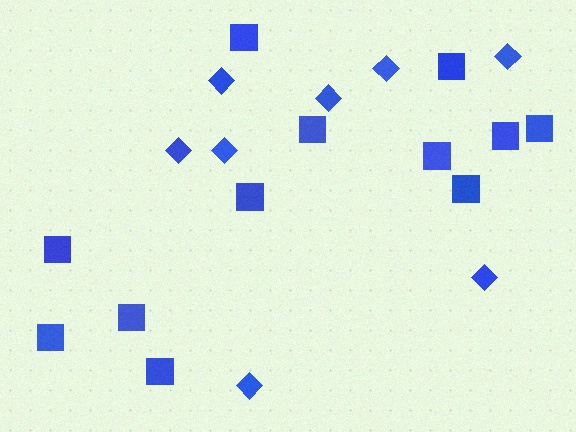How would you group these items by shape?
There are 2 groups: one group of diamonds (8) and one group of squares (12).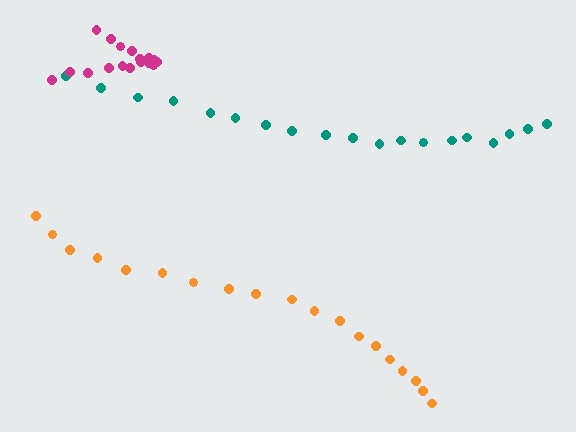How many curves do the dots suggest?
There are 3 distinct paths.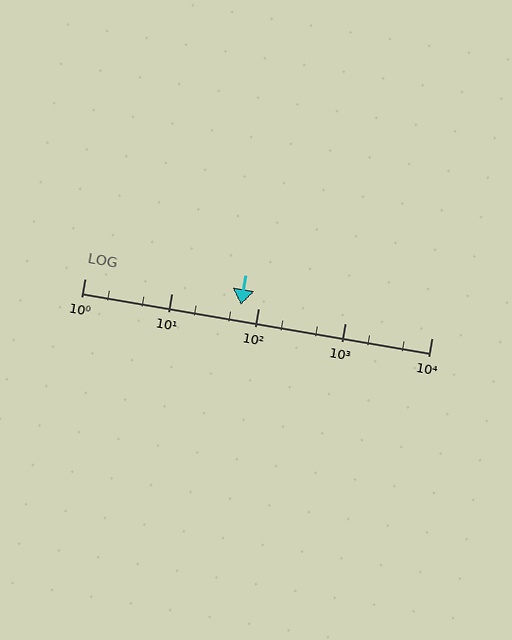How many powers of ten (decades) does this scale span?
The scale spans 4 decades, from 1 to 10000.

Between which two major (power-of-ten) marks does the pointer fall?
The pointer is between 10 and 100.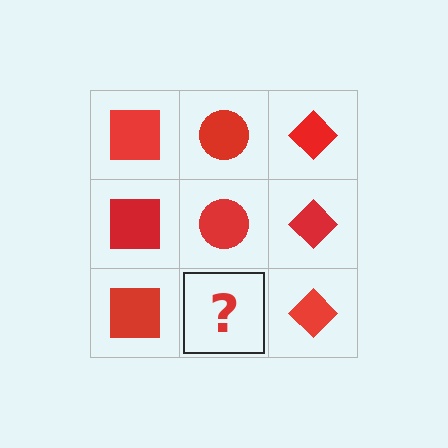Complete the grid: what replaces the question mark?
The question mark should be replaced with a red circle.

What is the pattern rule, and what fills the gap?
The rule is that each column has a consistent shape. The gap should be filled with a red circle.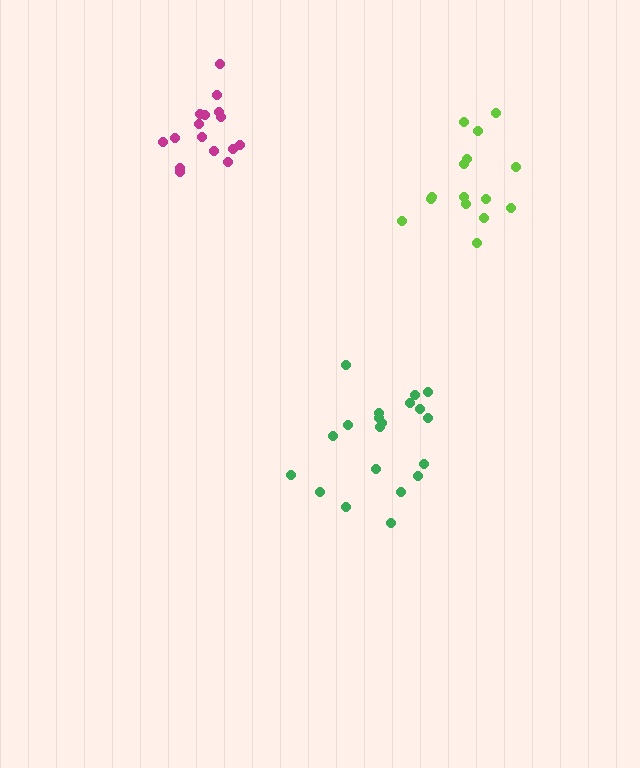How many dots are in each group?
Group 1: 15 dots, Group 2: 20 dots, Group 3: 16 dots (51 total).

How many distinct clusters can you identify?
There are 3 distinct clusters.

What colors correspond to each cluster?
The clusters are colored: lime, green, magenta.